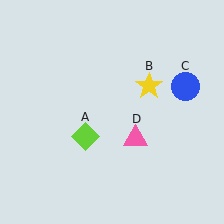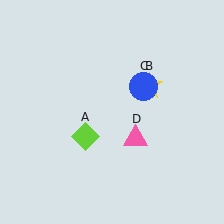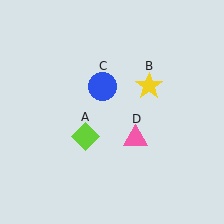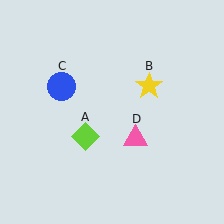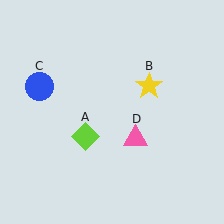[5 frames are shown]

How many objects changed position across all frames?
1 object changed position: blue circle (object C).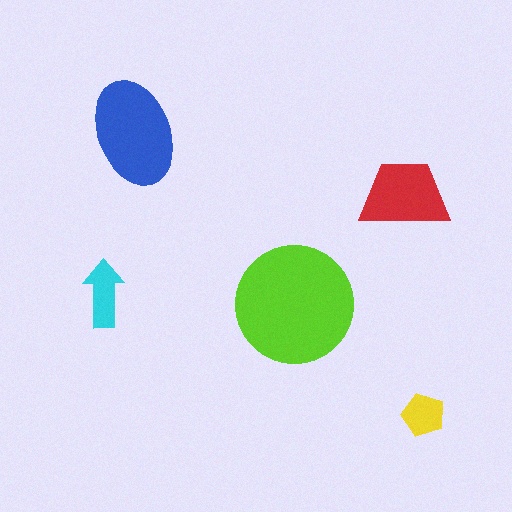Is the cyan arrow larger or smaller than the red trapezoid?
Smaller.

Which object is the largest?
The lime circle.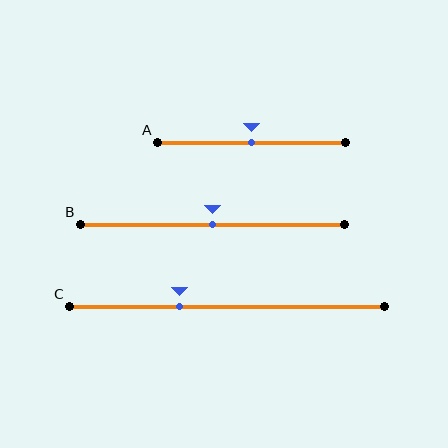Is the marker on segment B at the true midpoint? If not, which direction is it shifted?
Yes, the marker on segment B is at the true midpoint.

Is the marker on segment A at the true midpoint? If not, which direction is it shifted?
Yes, the marker on segment A is at the true midpoint.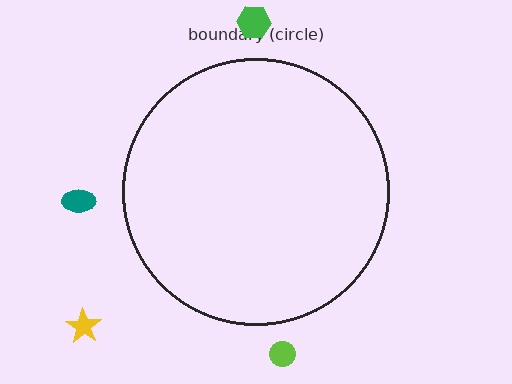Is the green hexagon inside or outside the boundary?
Outside.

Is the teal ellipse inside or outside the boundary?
Outside.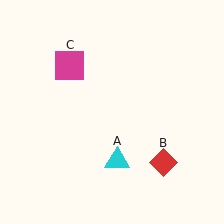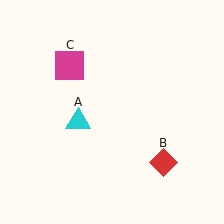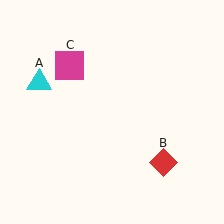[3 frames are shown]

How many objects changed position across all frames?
1 object changed position: cyan triangle (object A).